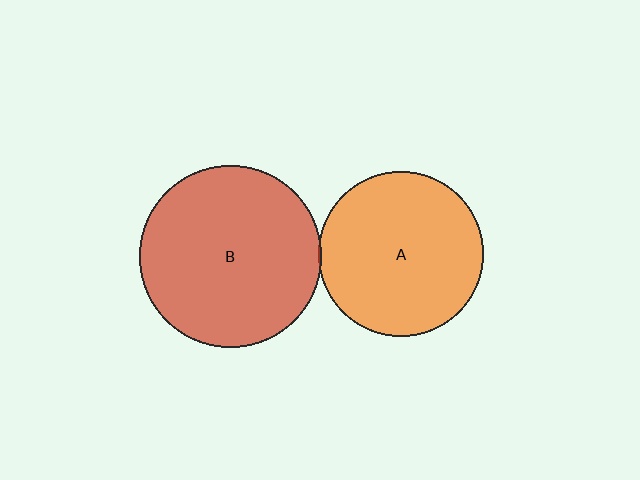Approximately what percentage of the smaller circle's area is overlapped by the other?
Approximately 5%.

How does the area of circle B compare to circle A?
Approximately 1.2 times.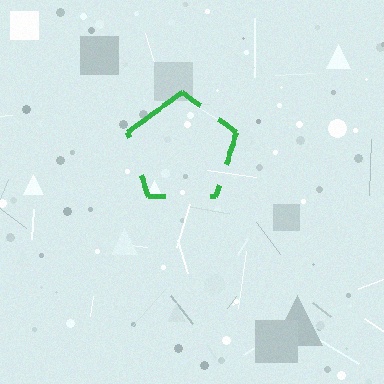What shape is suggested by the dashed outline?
The dashed outline suggests a pentagon.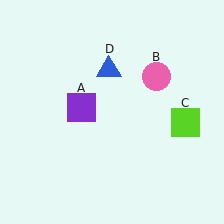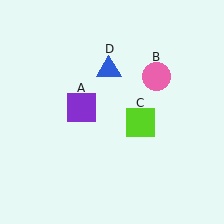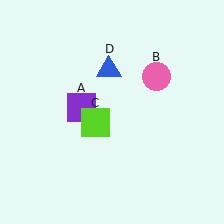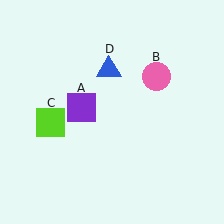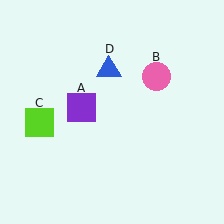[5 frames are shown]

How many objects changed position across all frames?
1 object changed position: lime square (object C).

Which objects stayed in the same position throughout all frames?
Purple square (object A) and pink circle (object B) and blue triangle (object D) remained stationary.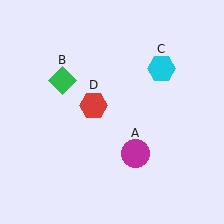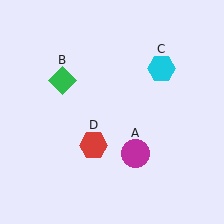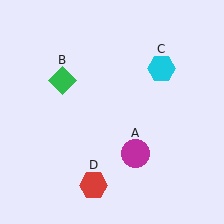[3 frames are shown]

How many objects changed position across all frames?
1 object changed position: red hexagon (object D).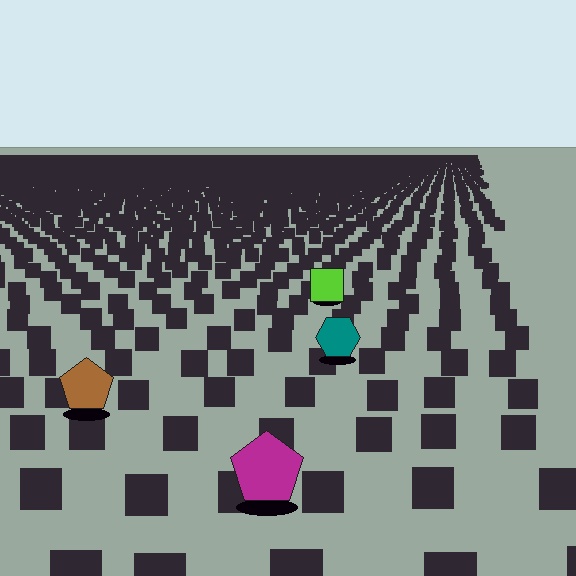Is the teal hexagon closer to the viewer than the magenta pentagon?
No. The magenta pentagon is closer — you can tell from the texture gradient: the ground texture is coarser near it.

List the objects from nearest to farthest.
From nearest to farthest: the magenta pentagon, the brown pentagon, the teal hexagon, the lime square.